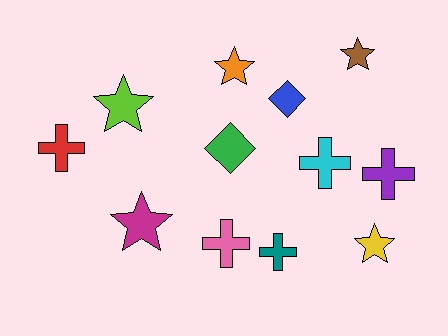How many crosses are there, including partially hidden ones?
There are 5 crosses.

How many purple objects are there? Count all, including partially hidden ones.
There is 1 purple object.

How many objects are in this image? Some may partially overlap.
There are 12 objects.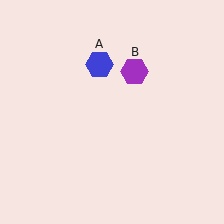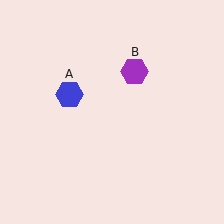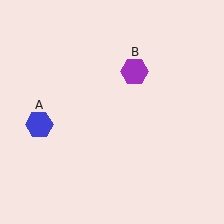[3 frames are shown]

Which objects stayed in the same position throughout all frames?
Purple hexagon (object B) remained stationary.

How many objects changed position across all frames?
1 object changed position: blue hexagon (object A).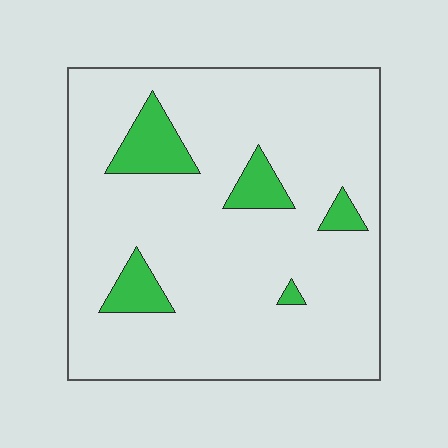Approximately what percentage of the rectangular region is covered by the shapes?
Approximately 10%.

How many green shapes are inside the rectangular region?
5.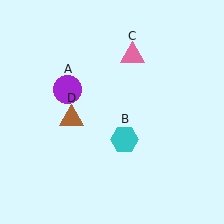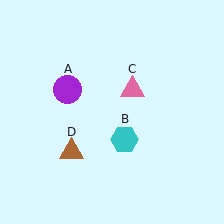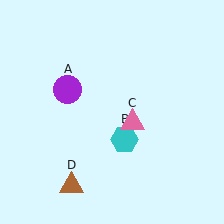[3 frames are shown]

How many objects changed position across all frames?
2 objects changed position: pink triangle (object C), brown triangle (object D).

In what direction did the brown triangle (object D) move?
The brown triangle (object D) moved down.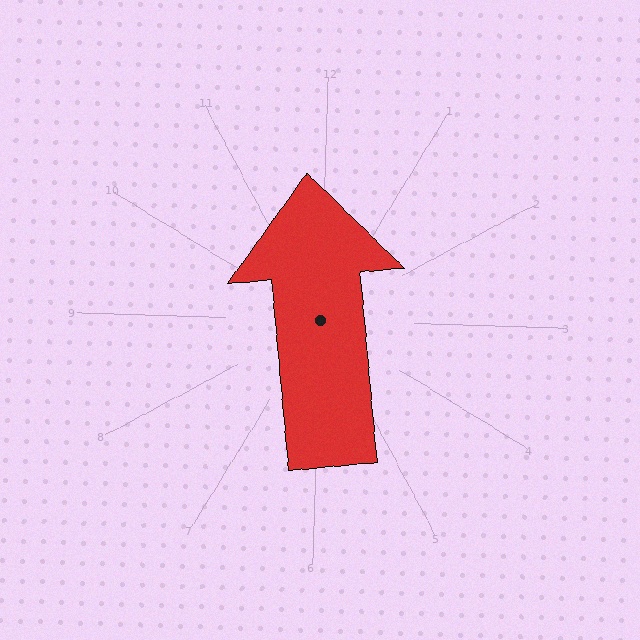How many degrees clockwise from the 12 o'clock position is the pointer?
Approximately 353 degrees.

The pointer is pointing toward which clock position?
Roughly 12 o'clock.